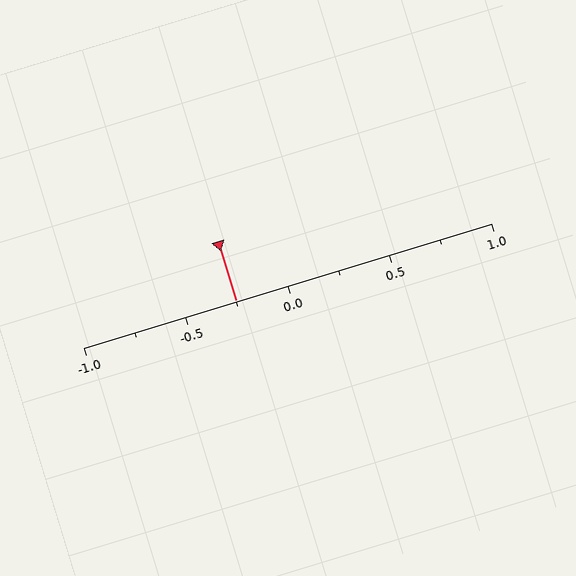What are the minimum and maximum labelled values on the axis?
The axis runs from -1.0 to 1.0.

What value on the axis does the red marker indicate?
The marker indicates approximately -0.25.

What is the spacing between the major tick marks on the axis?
The major ticks are spaced 0.5 apart.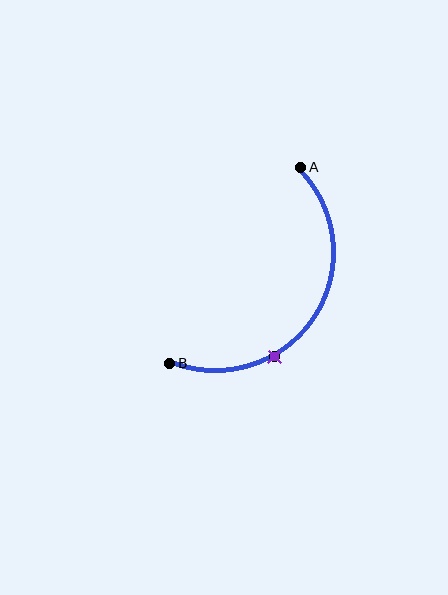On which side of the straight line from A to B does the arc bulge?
The arc bulges below and to the right of the straight line connecting A and B.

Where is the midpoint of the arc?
The arc midpoint is the point on the curve farthest from the straight line joining A and B. It sits below and to the right of that line.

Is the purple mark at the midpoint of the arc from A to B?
No. The purple mark lies on the arc but is closer to endpoint B. The arc midpoint would be at the point on the curve equidistant along the arc from both A and B.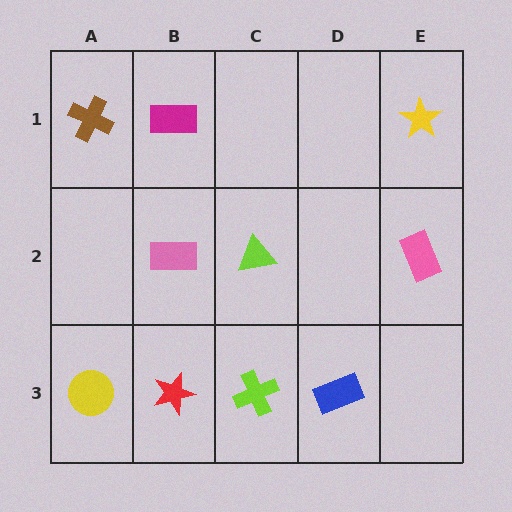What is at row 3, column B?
A red star.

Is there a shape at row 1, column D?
No, that cell is empty.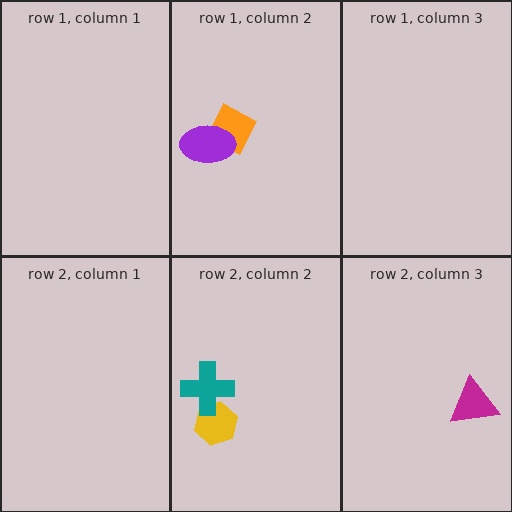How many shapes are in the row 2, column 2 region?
2.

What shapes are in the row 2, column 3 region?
The magenta triangle.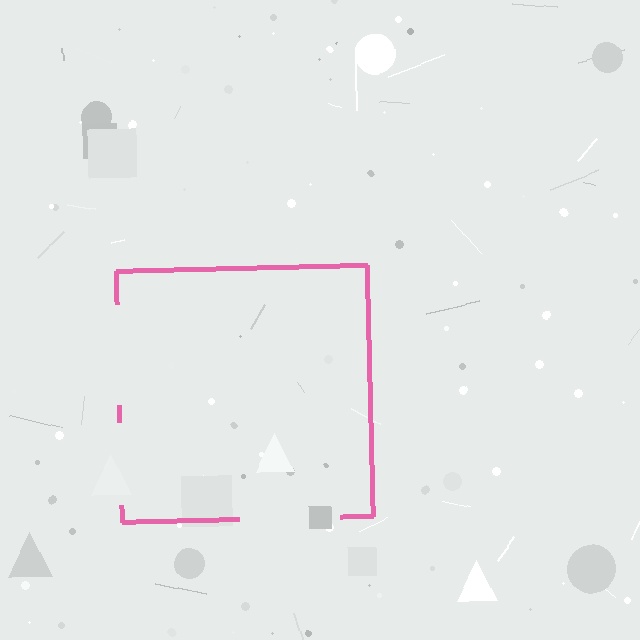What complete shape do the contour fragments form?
The contour fragments form a square.